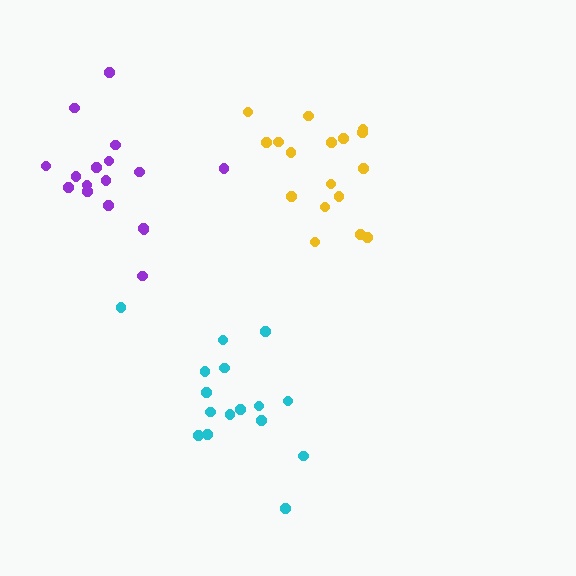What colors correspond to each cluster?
The clusters are colored: cyan, yellow, purple.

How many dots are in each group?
Group 1: 16 dots, Group 2: 18 dots, Group 3: 17 dots (51 total).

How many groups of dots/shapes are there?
There are 3 groups.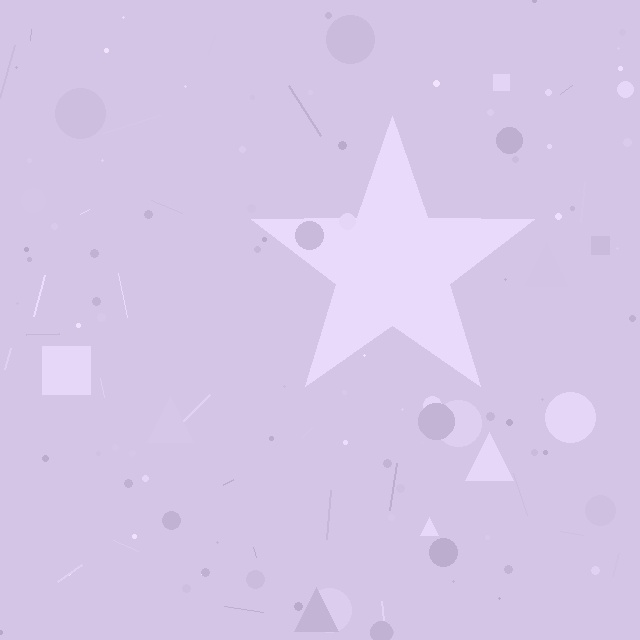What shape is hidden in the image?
A star is hidden in the image.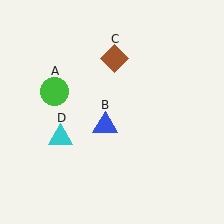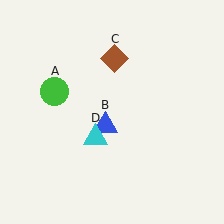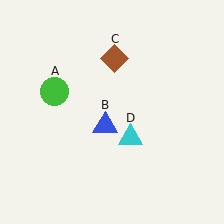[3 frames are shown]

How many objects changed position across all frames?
1 object changed position: cyan triangle (object D).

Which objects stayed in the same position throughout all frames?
Green circle (object A) and blue triangle (object B) and brown diamond (object C) remained stationary.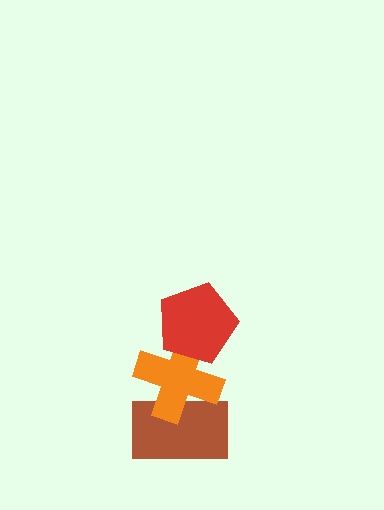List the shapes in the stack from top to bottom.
From top to bottom: the red pentagon, the orange cross, the brown rectangle.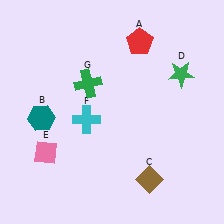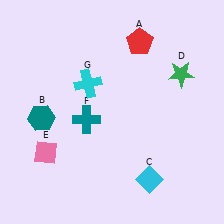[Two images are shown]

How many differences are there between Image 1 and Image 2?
There are 3 differences between the two images.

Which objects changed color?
C changed from brown to cyan. F changed from cyan to teal. G changed from green to cyan.